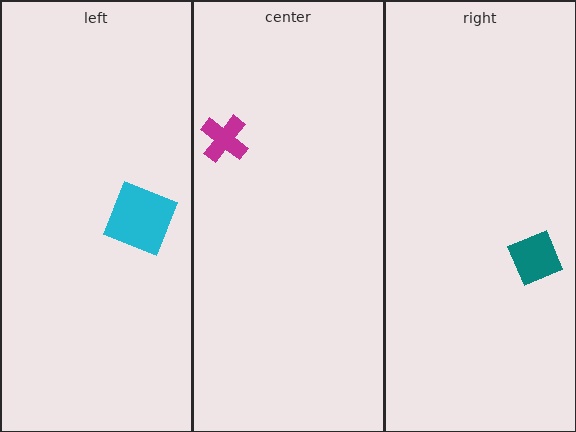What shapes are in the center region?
The magenta cross.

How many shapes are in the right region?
1.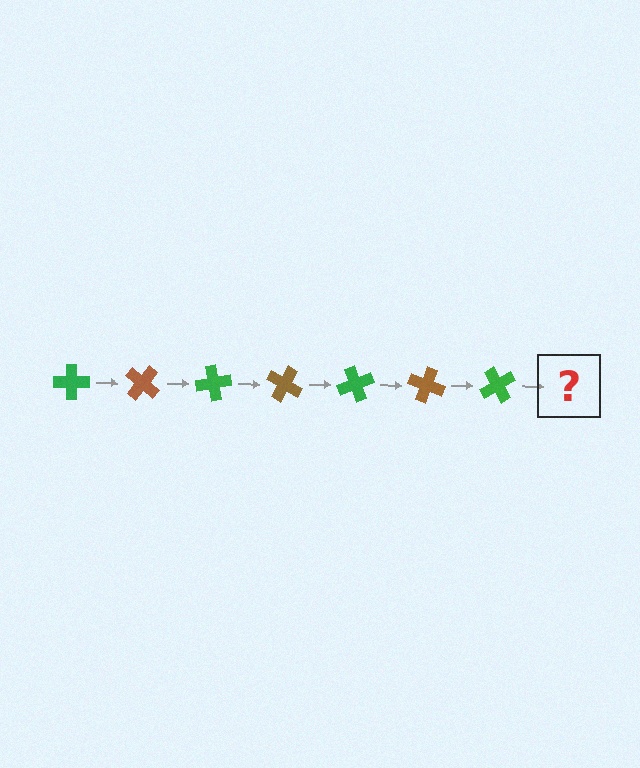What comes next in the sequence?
The next element should be a brown cross, rotated 280 degrees from the start.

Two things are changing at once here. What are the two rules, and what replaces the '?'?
The two rules are that it rotates 40 degrees each step and the color cycles through green and brown. The '?' should be a brown cross, rotated 280 degrees from the start.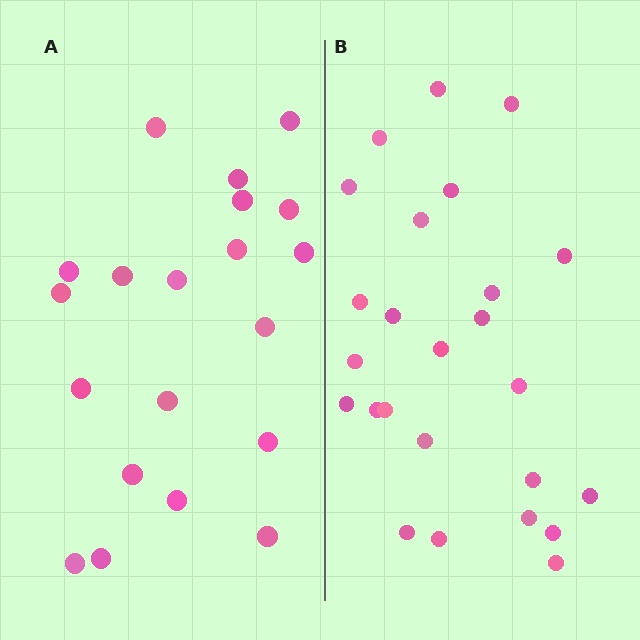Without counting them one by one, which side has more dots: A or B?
Region B (the right region) has more dots.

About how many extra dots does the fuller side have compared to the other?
Region B has about 5 more dots than region A.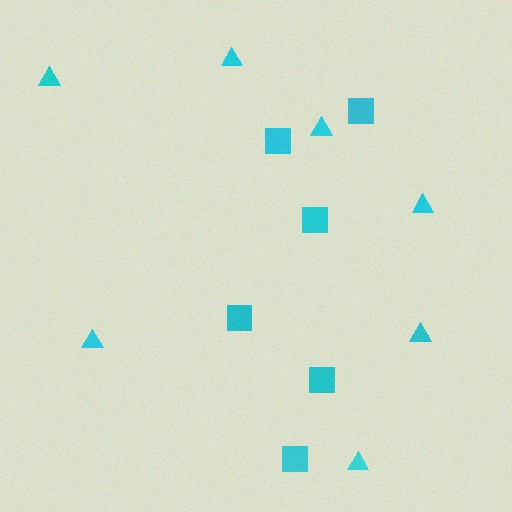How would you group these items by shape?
There are 2 groups: one group of squares (6) and one group of triangles (7).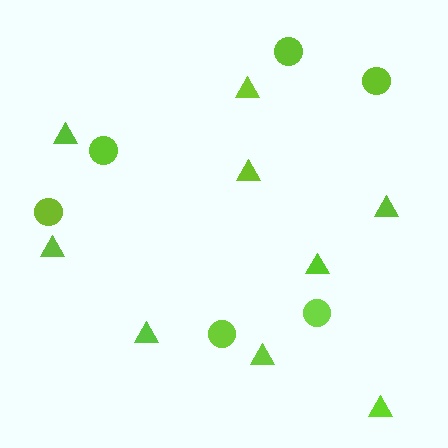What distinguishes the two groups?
There are 2 groups: one group of circles (6) and one group of triangles (9).